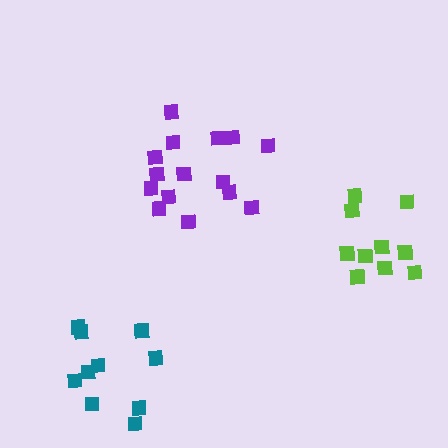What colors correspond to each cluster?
The clusters are colored: purple, teal, lime.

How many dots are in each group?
Group 1: 15 dots, Group 2: 10 dots, Group 3: 10 dots (35 total).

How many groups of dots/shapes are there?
There are 3 groups.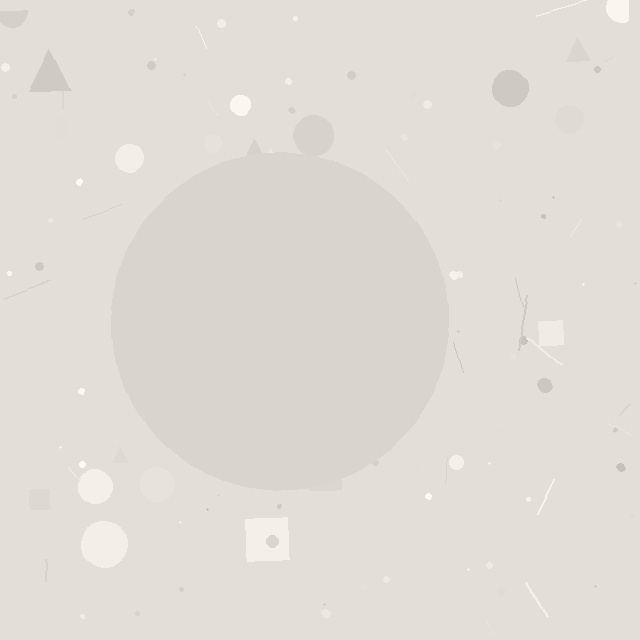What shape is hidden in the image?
A circle is hidden in the image.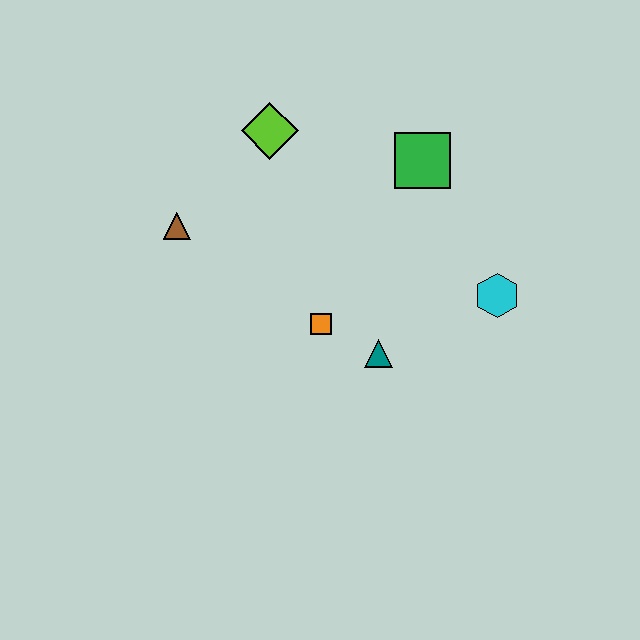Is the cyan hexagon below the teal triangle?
No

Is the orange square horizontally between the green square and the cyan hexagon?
No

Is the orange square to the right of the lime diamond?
Yes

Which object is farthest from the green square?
The brown triangle is farthest from the green square.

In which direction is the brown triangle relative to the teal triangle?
The brown triangle is to the left of the teal triangle.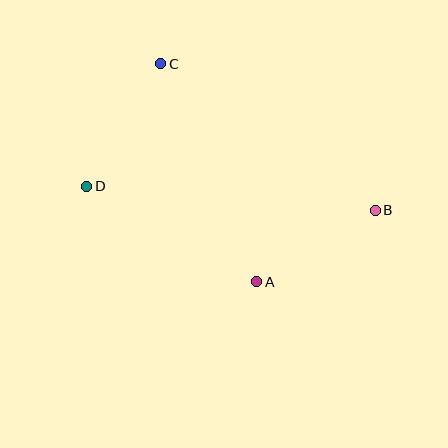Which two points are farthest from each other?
Points B and D are farthest from each other.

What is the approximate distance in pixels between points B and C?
The distance between B and C is approximately 260 pixels.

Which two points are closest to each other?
Points A and B are closest to each other.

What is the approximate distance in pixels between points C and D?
The distance between C and D is approximately 143 pixels.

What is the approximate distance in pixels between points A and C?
The distance between A and C is approximately 238 pixels.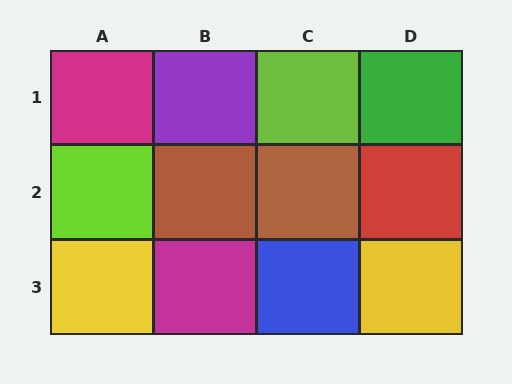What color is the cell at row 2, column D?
Red.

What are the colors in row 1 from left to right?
Magenta, purple, lime, green.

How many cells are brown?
2 cells are brown.